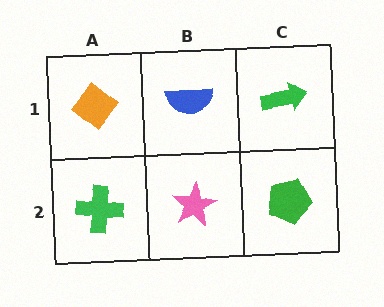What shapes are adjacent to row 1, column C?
A green pentagon (row 2, column C), a blue semicircle (row 1, column B).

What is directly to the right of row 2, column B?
A green pentagon.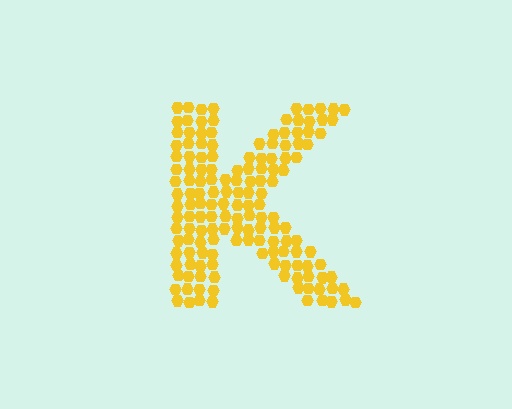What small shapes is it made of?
It is made of small hexagons.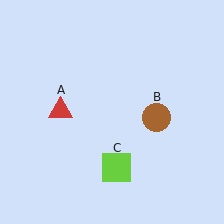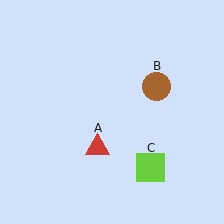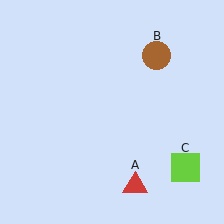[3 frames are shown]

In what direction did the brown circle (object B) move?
The brown circle (object B) moved up.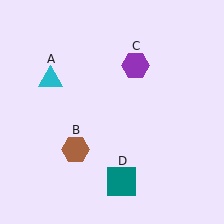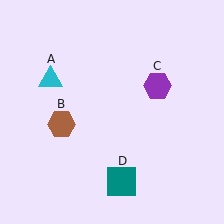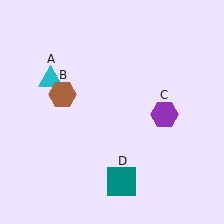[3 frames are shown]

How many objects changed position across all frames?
2 objects changed position: brown hexagon (object B), purple hexagon (object C).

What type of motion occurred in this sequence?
The brown hexagon (object B), purple hexagon (object C) rotated clockwise around the center of the scene.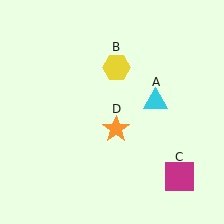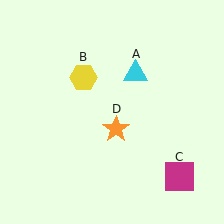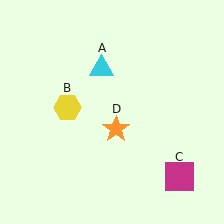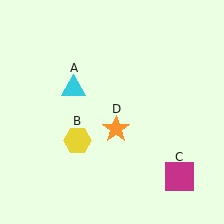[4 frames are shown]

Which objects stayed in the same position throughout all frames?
Magenta square (object C) and orange star (object D) remained stationary.